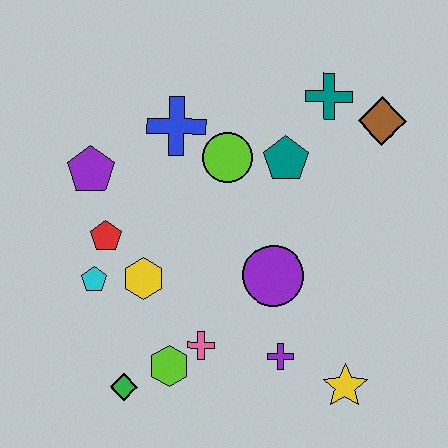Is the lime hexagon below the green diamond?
No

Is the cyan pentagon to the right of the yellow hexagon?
No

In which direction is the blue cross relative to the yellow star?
The blue cross is above the yellow star.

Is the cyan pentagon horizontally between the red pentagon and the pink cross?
No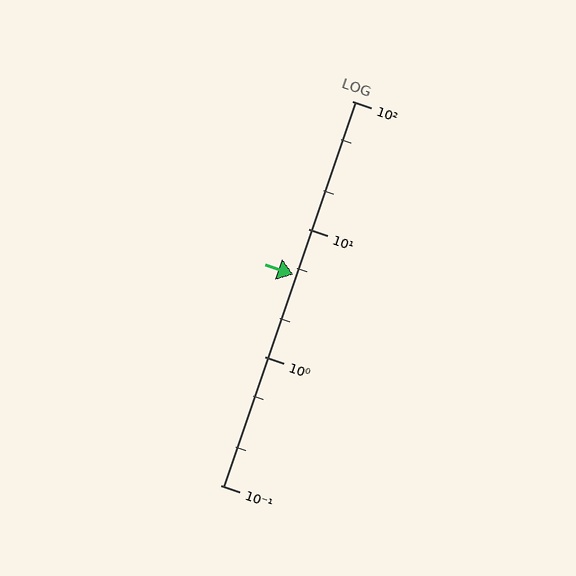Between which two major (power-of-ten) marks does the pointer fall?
The pointer is between 1 and 10.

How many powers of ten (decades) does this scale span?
The scale spans 3 decades, from 0.1 to 100.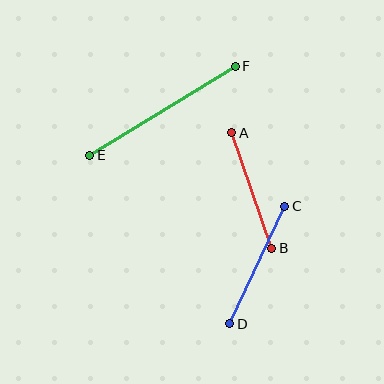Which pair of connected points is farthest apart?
Points E and F are farthest apart.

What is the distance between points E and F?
The distance is approximately 171 pixels.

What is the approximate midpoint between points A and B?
The midpoint is at approximately (252, 191) pixels.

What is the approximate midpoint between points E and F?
The midpoint is at approximately (162, 111) pixels.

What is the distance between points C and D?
The distance is approximately 130 pixels.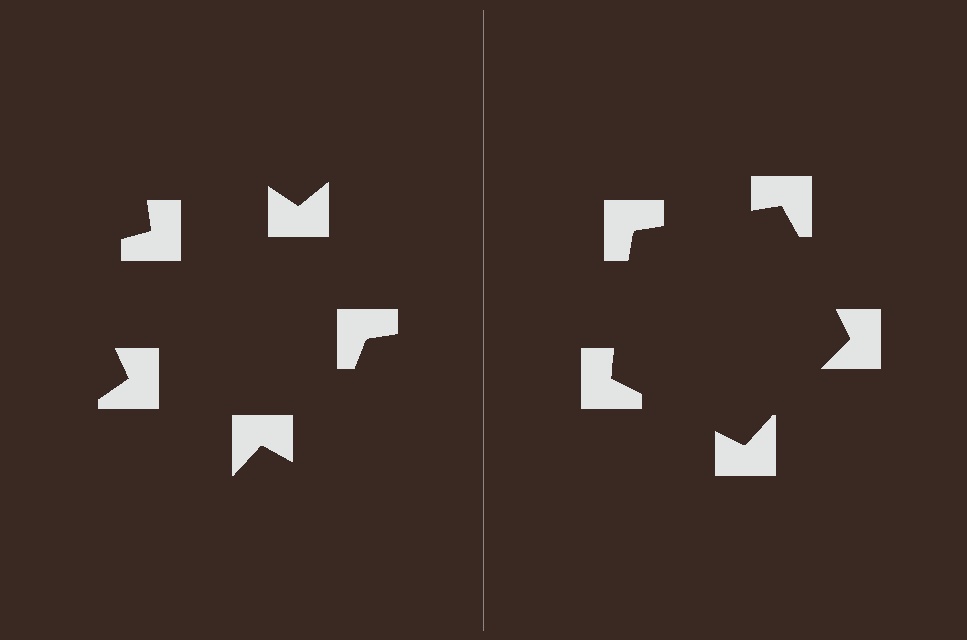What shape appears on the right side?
An illusory pentagon.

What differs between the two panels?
The notched squares are positioned identically on both sides; only the wedge orientations differ. On the right they align to a pentagon; on the left they are misaligned.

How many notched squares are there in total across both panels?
10 — 5 on each side.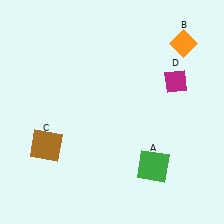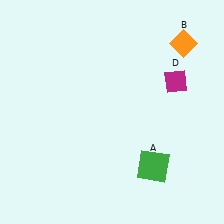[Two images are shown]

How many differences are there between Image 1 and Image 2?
There is 1 difference between the two images.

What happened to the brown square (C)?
The brown square (C) was removed in Image 2. It was in the bottom-left area of Image 1.